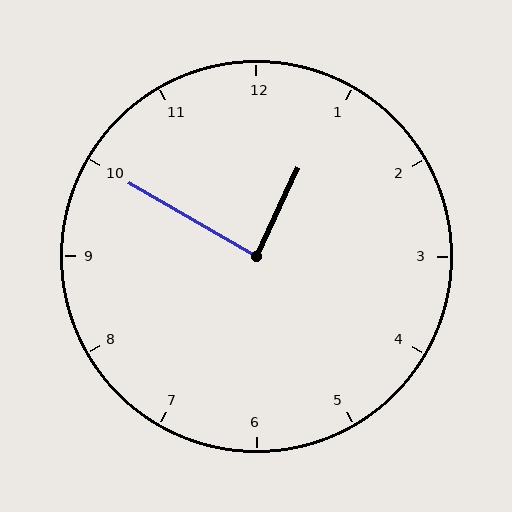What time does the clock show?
12:50.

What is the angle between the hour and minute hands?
Approximately 85 degrees.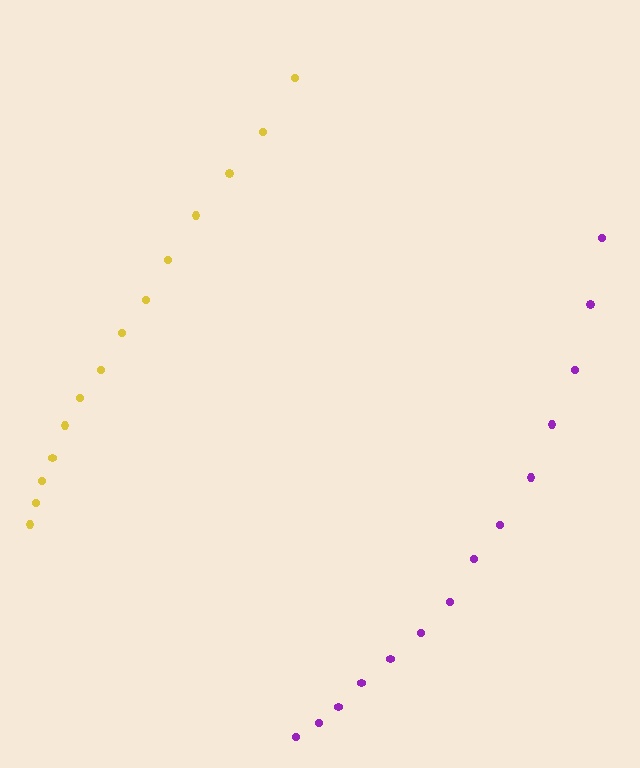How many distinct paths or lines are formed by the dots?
There are 2 distinct paths.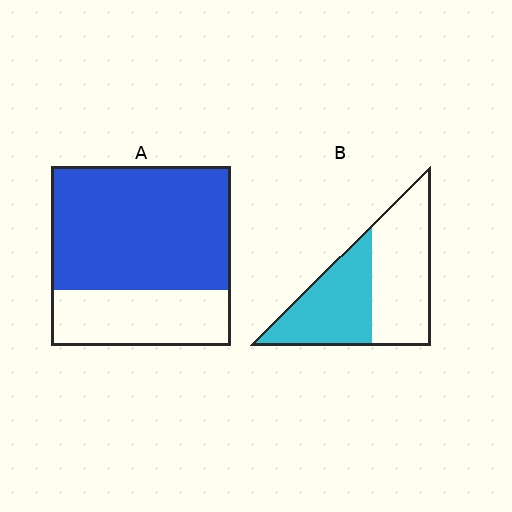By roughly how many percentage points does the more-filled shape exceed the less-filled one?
By roughly 25 percentage points (A over B).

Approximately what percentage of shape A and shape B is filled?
A is approximately 70% and B is approximately 45%.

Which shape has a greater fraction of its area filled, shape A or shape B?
Shape A.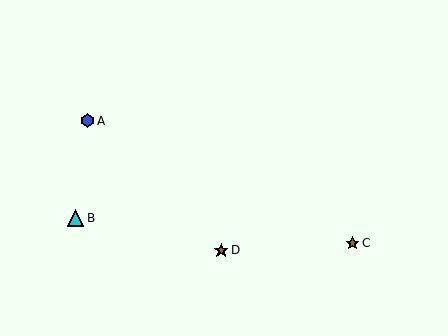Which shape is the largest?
The cyan triangle (labeled B) is the largest.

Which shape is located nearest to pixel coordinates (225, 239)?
The brown star (labeled D) at (221, 250) is nearest to that location.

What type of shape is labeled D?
Shape D is a brown star.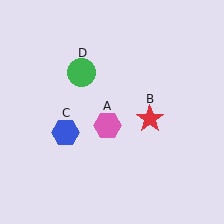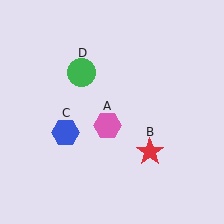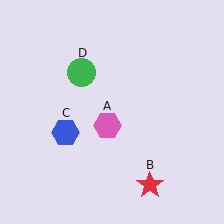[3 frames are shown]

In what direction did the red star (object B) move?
The red star (object B) moved down.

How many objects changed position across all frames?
1 object changed position: red star (object B).